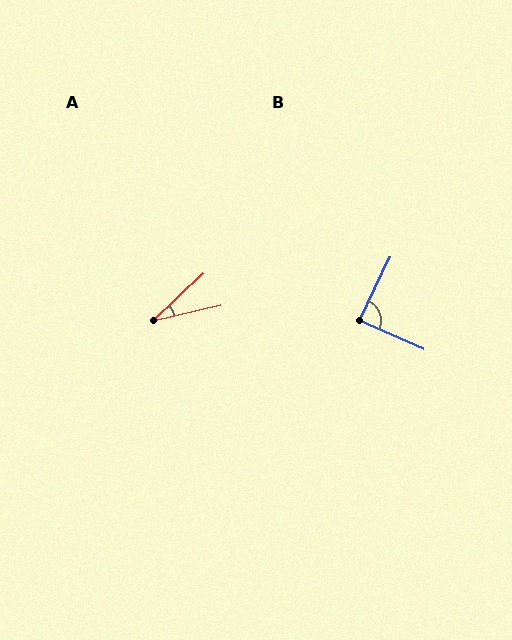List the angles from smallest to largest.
A (30°), B (88°).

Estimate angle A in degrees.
Approximately 30 degrees.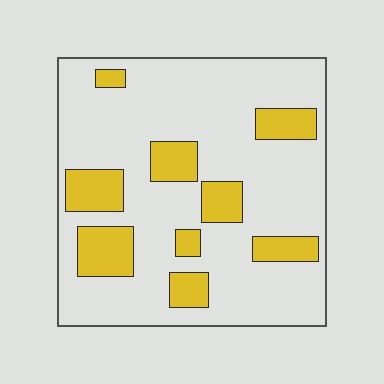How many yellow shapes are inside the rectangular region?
9.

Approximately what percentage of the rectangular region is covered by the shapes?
Approximately 20%.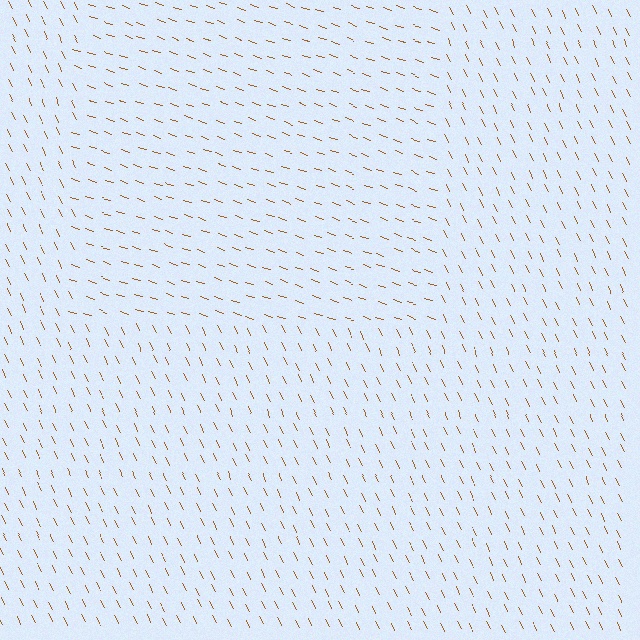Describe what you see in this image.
The image is filled with small brown line segments. A rectangle region in the image has lines oriented differently from the surrounding lines, creating a visible texture boundary.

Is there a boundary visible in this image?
Yes, there is a texture boundary formed by a change in line orientation.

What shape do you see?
I see a rectangle.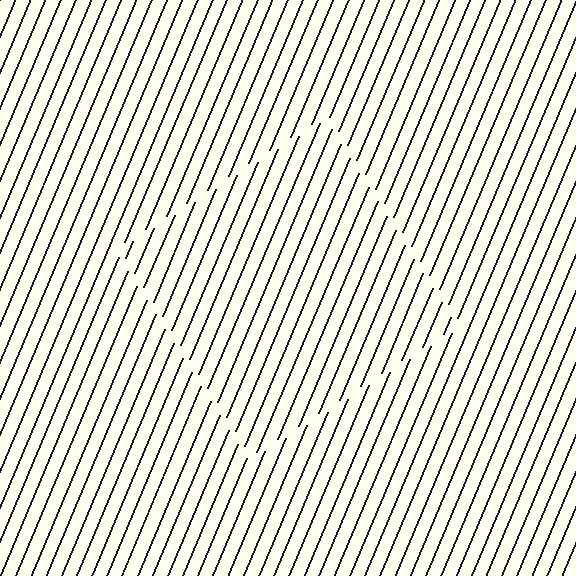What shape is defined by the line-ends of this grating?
An illusory square. The interior of the shape contains the same grating, shifted by half a period — the contour is defined by the phase discontinuity where line-ends from the inner and outer gratings abut.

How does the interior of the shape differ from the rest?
The interior of the shape contains the same grating, shifted by half a period — the contour is defined by the phase discontinuity where line-ends from the inner and outer gratings abut.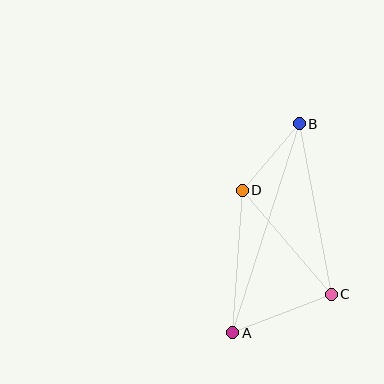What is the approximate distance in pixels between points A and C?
The distance between A and C is approximately 106 pixels.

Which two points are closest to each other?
Points B and D are closest to each other.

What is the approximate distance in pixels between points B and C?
The distance between B and C is approximately 174 pixels.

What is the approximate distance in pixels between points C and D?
The distance between C and D is approximately 137 pixels.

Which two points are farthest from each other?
Points A and B are farthest from each other.